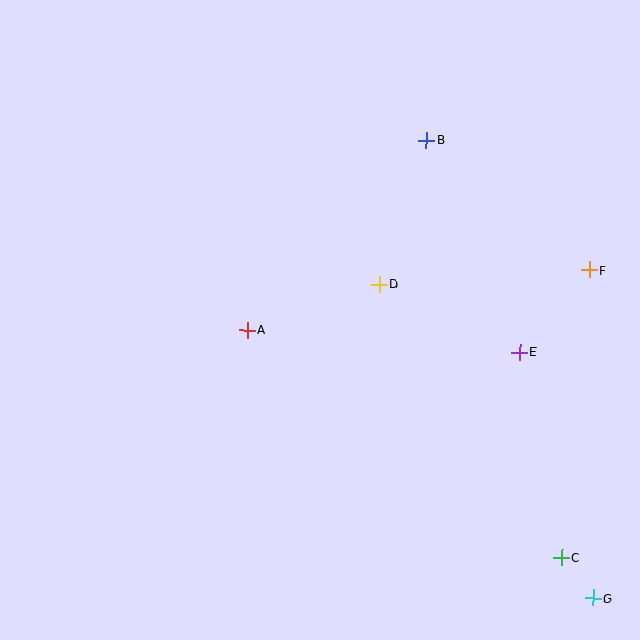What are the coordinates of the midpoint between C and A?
The midpoint between C and A is at (404, 444).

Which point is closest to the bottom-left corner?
Point A is closest to the bottom-left corner.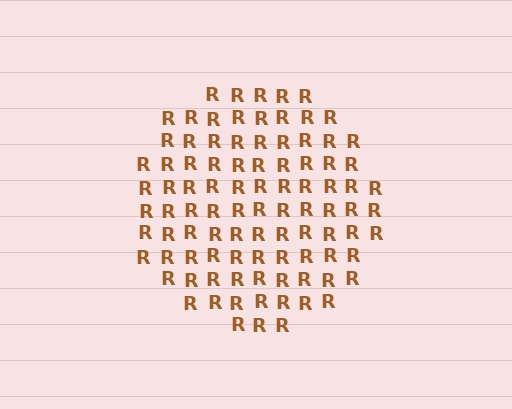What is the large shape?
The large shape is a circle.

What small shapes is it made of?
It is made of small letter R's.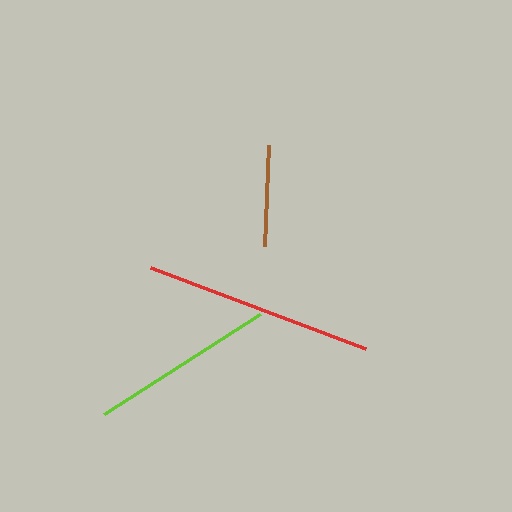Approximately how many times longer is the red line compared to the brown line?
The red line is approximately 2.3 times the length of the brown line.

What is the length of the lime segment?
The lime segment is approximately 186 pixels long.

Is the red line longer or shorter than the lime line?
The red line is longer than the lime line.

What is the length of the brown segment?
The brown segment is approximately 102 pixels long.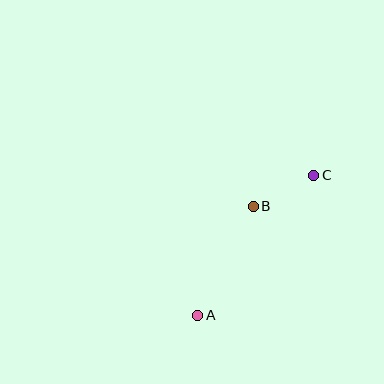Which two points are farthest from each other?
Points A and C are farthest from each other.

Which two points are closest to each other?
Points B and C are closest to each other.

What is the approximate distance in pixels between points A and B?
The distance between A and B is approximately 122 pixels.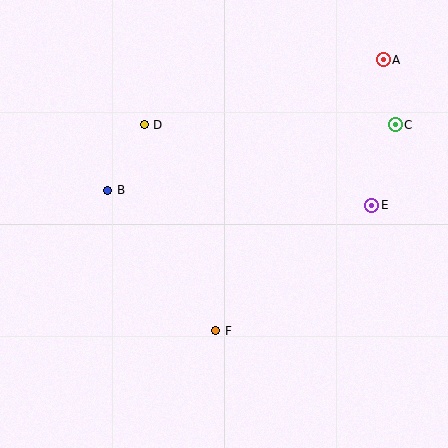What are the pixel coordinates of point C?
Point C is at (395, 125).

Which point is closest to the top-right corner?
Point A is closest to the top-right corner.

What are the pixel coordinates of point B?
Point B is at (108, 190).